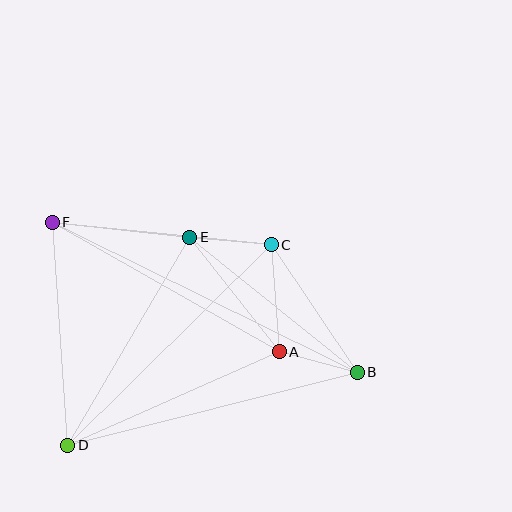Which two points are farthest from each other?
Points B and F are farthest from each other.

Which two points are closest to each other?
Points A and B are closest to each other.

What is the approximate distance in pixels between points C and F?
The distance between C and F is approximately 220 pixels.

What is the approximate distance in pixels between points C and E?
The distance between C and E is approximately 82 pixels.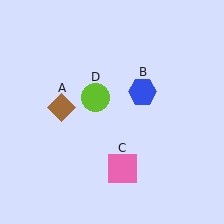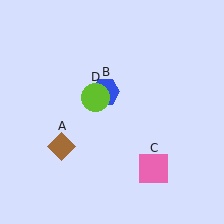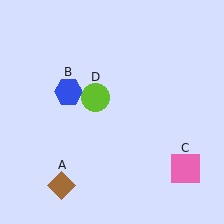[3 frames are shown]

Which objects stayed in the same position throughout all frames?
Lime circle (object D) remained stationary.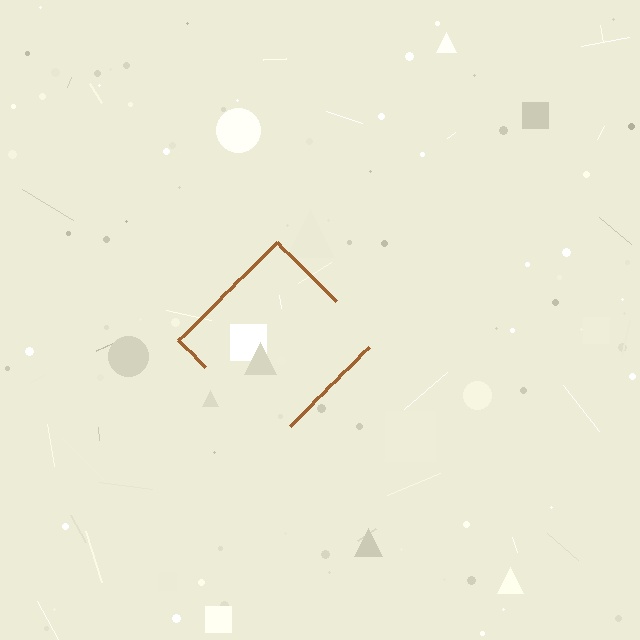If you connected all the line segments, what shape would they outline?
They would outline a diamond.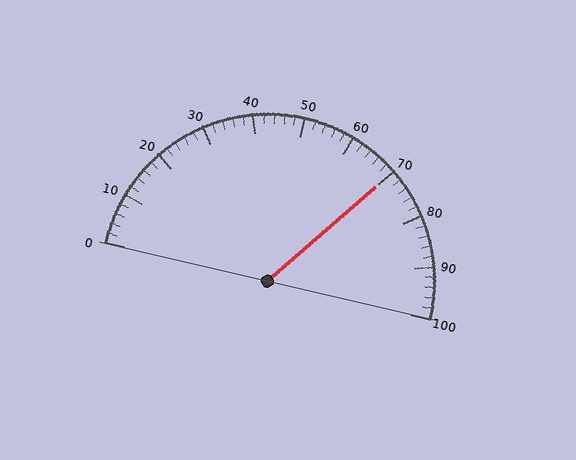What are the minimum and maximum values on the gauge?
The gauge ranges from 0 to 100.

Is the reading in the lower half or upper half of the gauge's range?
The reading is in the upper half of the range (0 to 100).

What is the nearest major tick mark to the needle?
The nearest major tick mark is 70.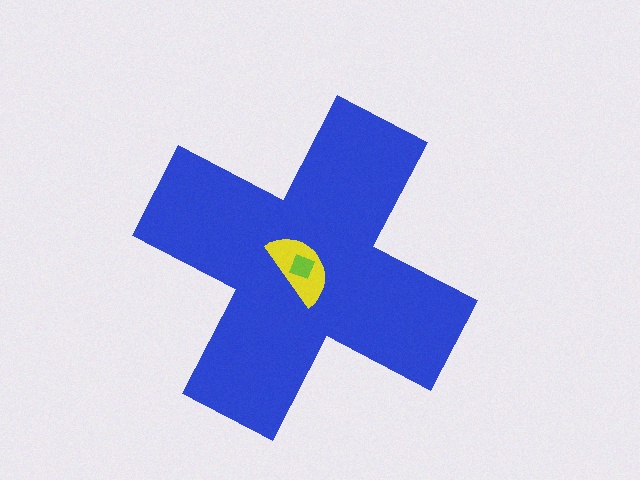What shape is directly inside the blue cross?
The yellow semicircle.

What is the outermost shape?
The blue cross.